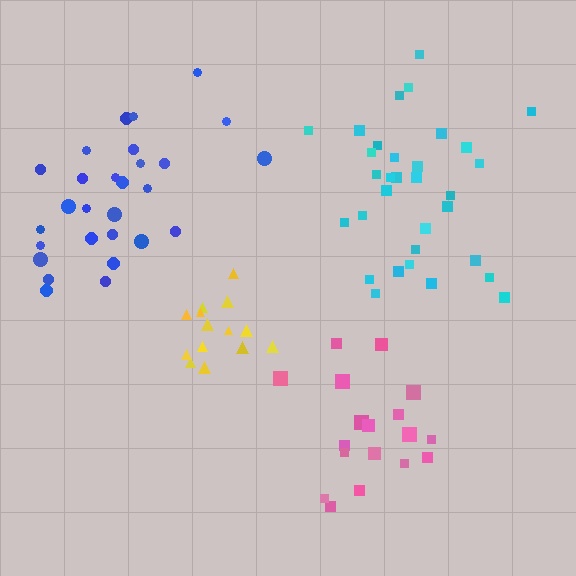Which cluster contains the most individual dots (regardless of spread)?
Cyan (32).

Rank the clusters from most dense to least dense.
yellow, cyan, pink, blue.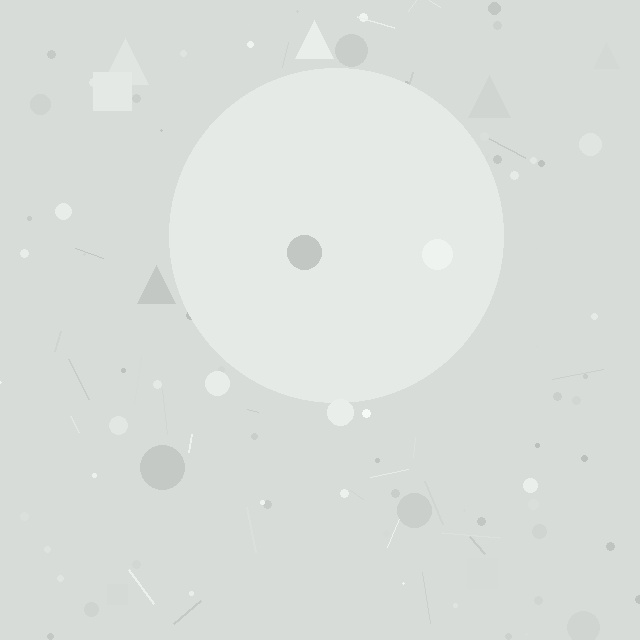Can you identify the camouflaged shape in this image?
The camouflaged shape is a circle.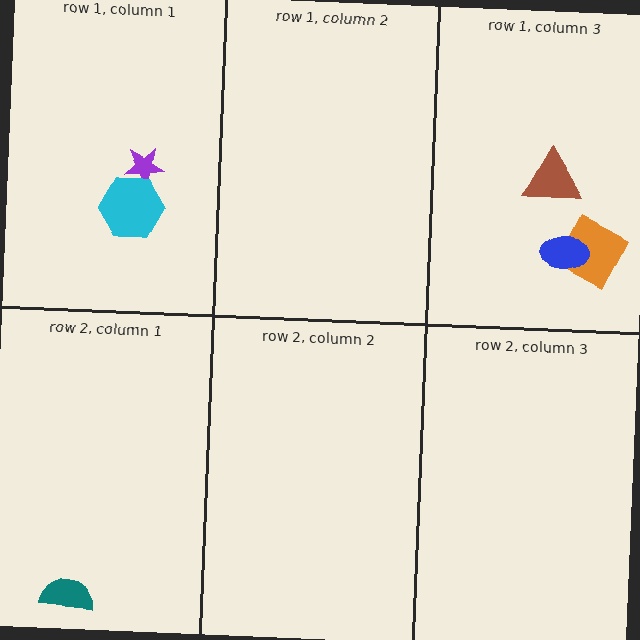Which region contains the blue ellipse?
The row 1, column 3 region.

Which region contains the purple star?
The row 1, column 1 region.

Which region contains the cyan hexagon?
The row 1, column 1 region.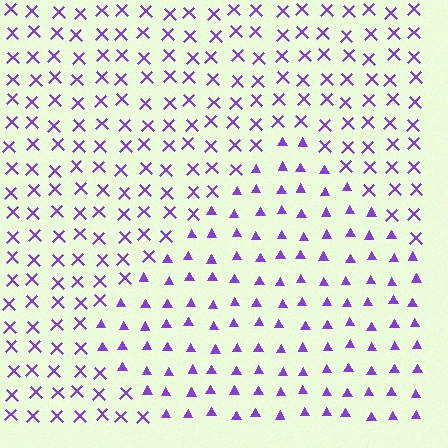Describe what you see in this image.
The image is filled with small purple elements arranged in a uniform grid. A diamond-shaped region contains triangles, while the surrounding area contains X marks. The boundary is defined purely by the change in element shape.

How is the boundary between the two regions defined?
The boundary is defined by a change in element shape: triangles inside vs. X marks outside. All elements share the same color and spacing.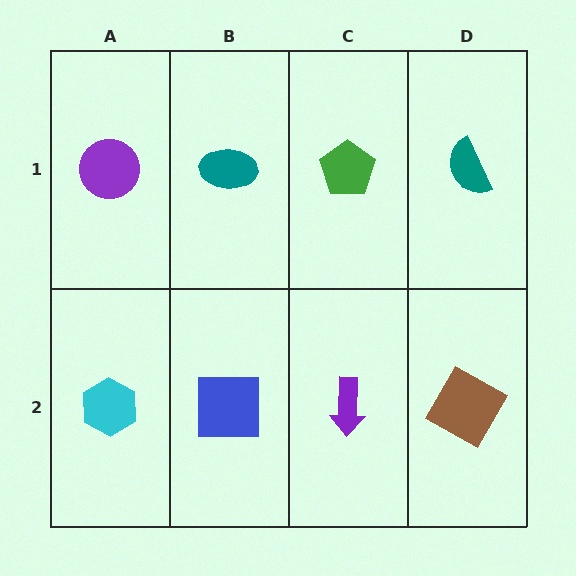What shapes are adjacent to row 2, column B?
A teal ellipse (row 1, column B), a cyan hexagon (row 2, column A), a purple arrow (row 2, column C).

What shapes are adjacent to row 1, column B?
A blue square (row 2, column B), a purple circle (row 1, column A), a green pentagon (row 1, column C).